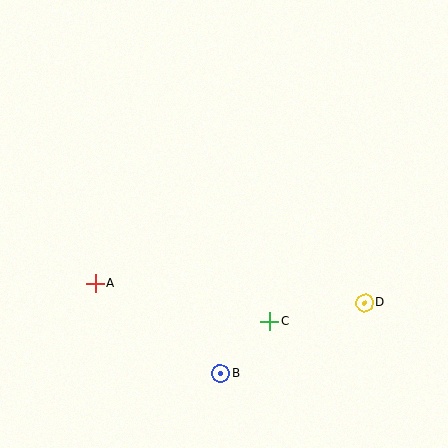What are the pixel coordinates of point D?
Point D is at (365, 303).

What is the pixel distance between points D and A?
The distance between D and A is 270 pixels.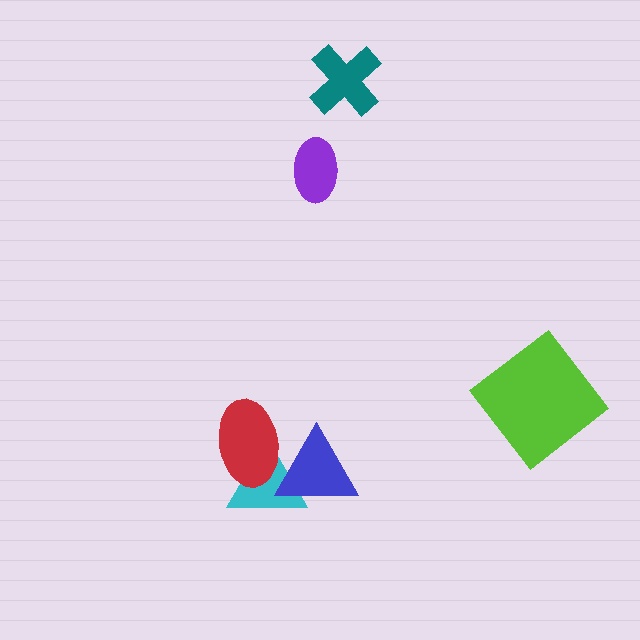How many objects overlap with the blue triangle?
2 objects overlap with the blue triangle.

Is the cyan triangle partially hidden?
Yes, it is partially covered by another shape.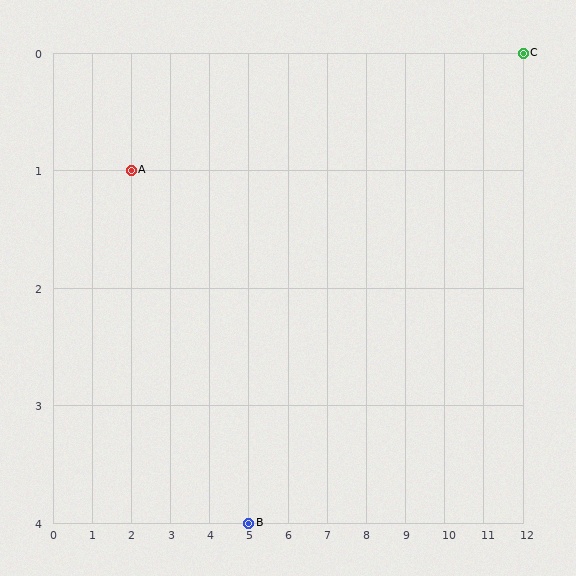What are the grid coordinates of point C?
Point C is at grid coordinates (12, 0).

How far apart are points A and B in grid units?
Points A and B are 3 columns and 3 rows apart (about 4.2 grid units diagonally).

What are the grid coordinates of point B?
Point B is at grid coordinates (5, 4).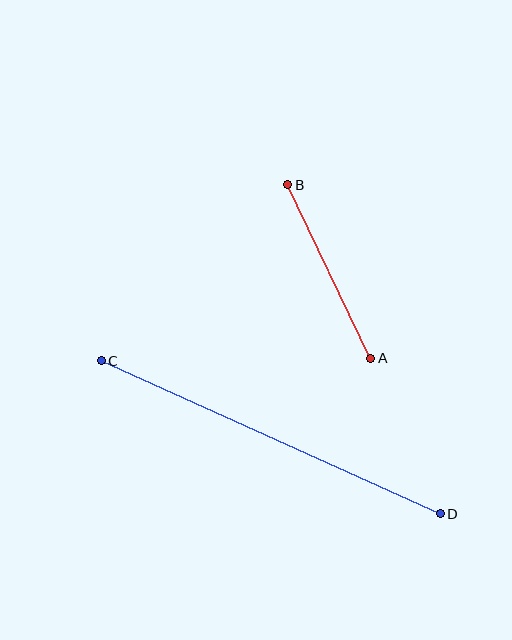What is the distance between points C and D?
The distance is approximately 372 pixels.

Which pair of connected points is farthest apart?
Points C and D are farthest apart.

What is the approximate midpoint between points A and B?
The midpoint is at approximately (329, 272) pixels.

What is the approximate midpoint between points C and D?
The midpoint is at approximately (271, 437) pixels.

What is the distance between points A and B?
The distance is approximately 192 pixels.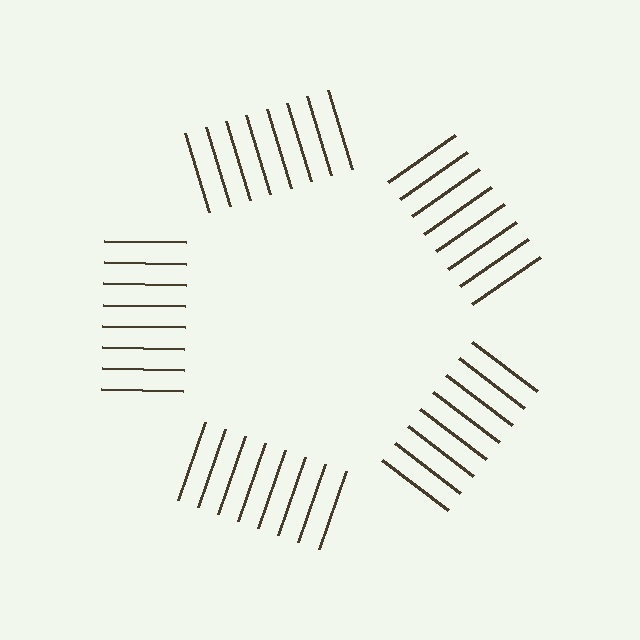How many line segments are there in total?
40 — 8 along each of the 5 edges.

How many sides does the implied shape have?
5 sides — the line-ends trace a pentagon.